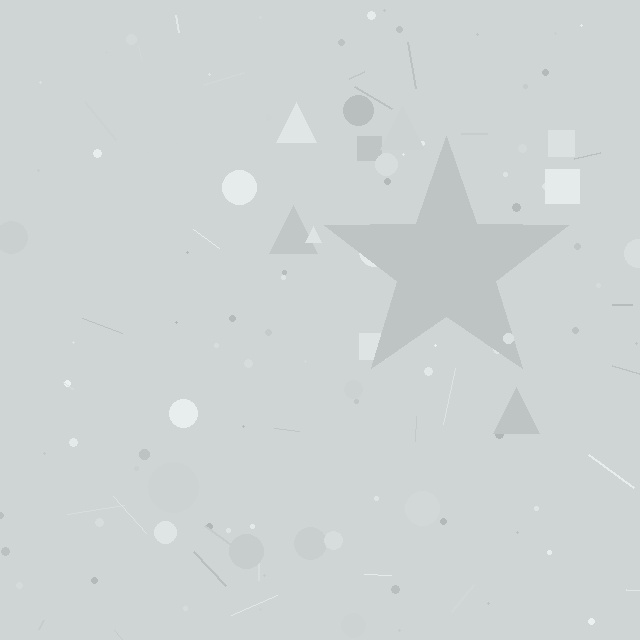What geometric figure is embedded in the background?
A star is embedded in the background.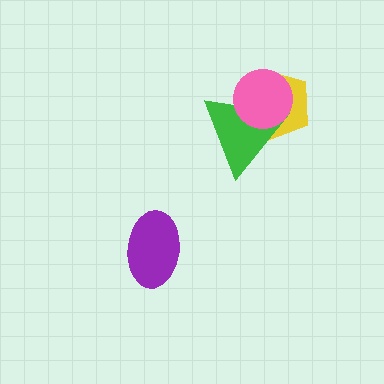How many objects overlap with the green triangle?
2 objects overlap with the green triangle.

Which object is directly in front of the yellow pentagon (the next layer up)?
The green triangle is directly in front of the yellow pentagon.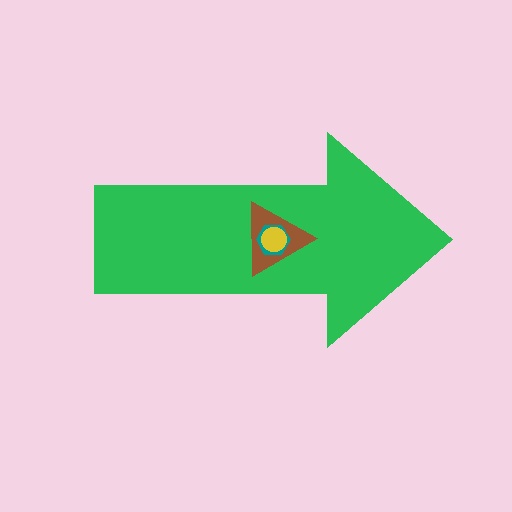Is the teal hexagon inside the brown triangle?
Yes.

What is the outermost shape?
The green arrow.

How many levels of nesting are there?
4.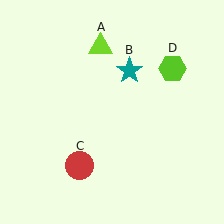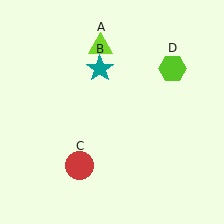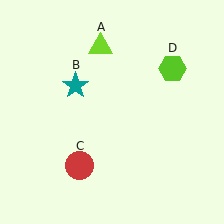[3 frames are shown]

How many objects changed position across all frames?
1 object changed position: teal star (object B).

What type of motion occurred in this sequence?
The teal star (object B) rotated counterclockwise around the center of the scene.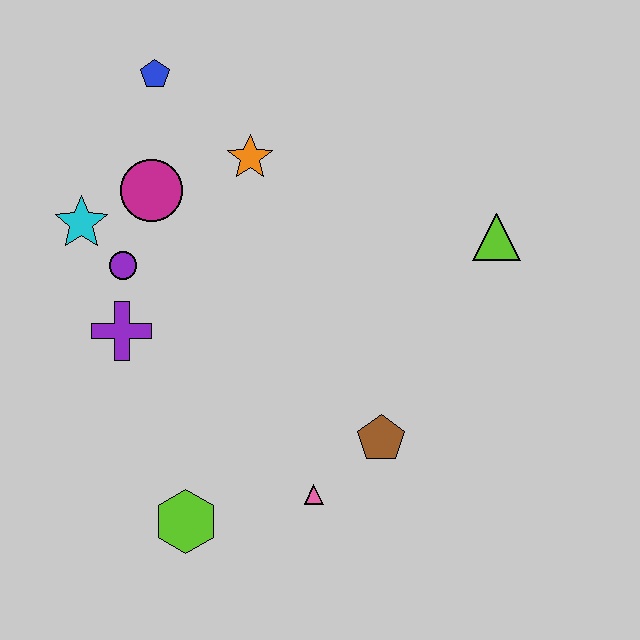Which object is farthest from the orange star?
The lime hexagon is farthest from the orange star.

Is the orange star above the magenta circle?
Yes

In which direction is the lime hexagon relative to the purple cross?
The lime hexagon is below the purple cross.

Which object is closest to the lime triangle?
The brown pentagon is closest to the lime triangle.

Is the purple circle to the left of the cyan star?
No